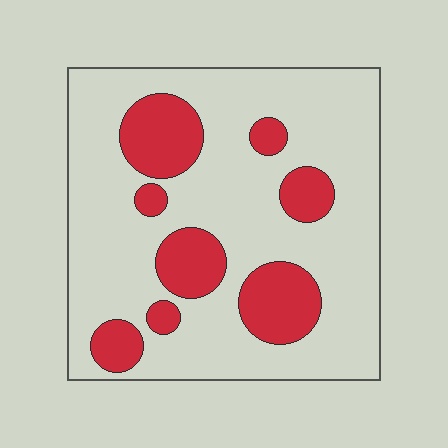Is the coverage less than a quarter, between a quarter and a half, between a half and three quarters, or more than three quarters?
Less than a quarter.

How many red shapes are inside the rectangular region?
8.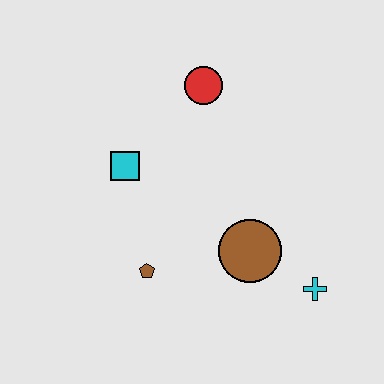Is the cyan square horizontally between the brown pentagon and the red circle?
No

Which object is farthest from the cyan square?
The cyan cross is farthest from the cyan square.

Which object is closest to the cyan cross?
The brown circle is closest to the cyan cross.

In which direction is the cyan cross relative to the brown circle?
The cyan cross is to the right of the brown circle.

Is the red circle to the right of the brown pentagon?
Yes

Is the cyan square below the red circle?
Yes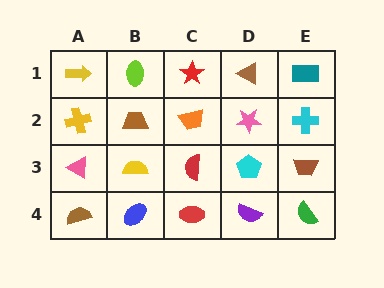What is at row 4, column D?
A purple semicircle.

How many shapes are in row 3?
5 shapes.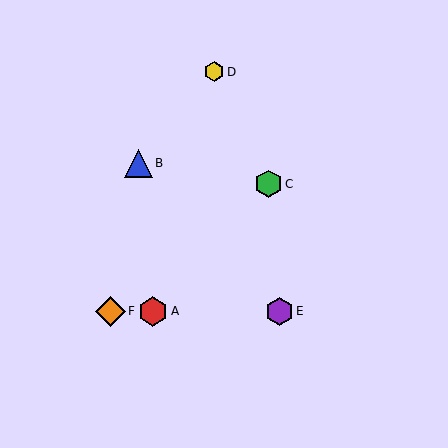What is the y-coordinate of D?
Object D is at y≈72.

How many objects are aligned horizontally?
3 objects (A, E, F) are aligned horizontally.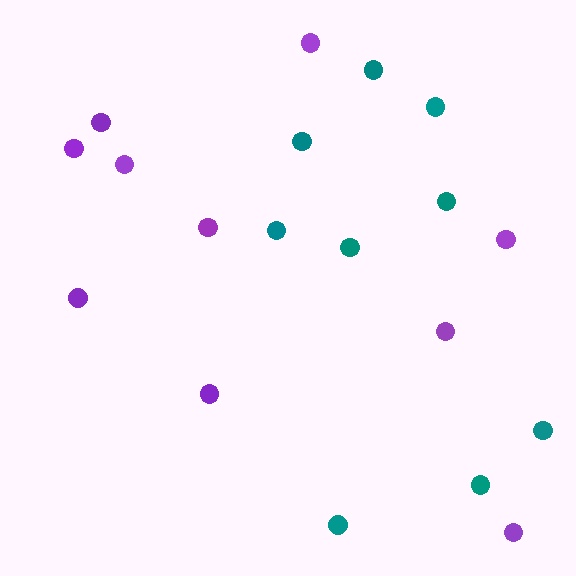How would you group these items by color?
There are 2 groups: one group of teal circles (9) and one group of purple circles (10).